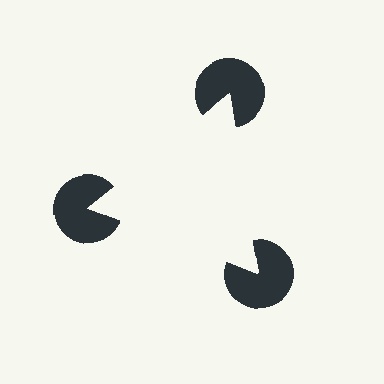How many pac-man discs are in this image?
There are 3 — one at each vertex of the illusory triangle.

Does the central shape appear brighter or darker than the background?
It typically appears slightly brighter than the background, even though no actual brightness change is drawn.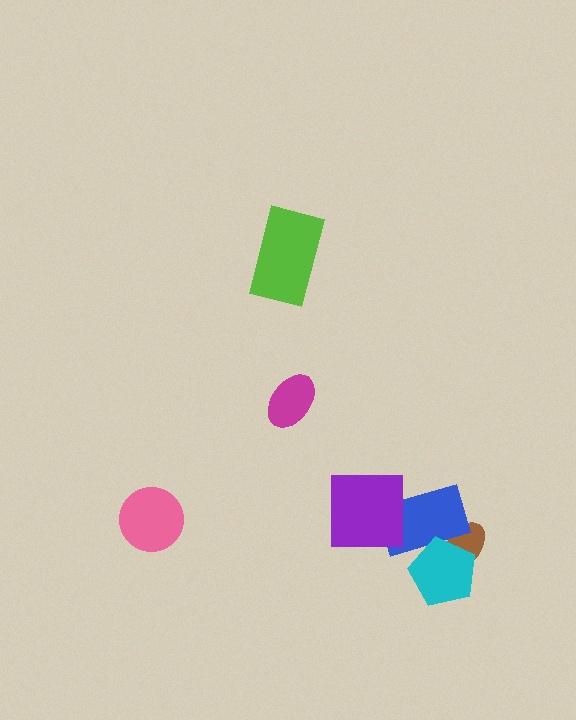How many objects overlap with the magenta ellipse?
0 objects overlap with the magenta ellipse.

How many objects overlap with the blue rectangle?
3 objects overlap with the blue rectangle.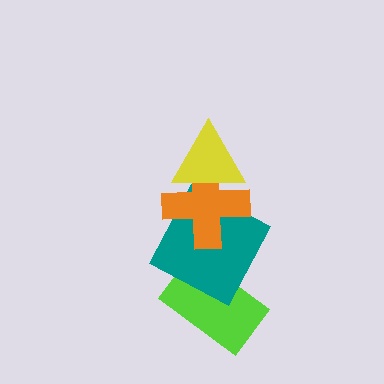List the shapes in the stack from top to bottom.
From top to bottom: the yellow triangle, the orange cross, the teal square, the lime rectangle.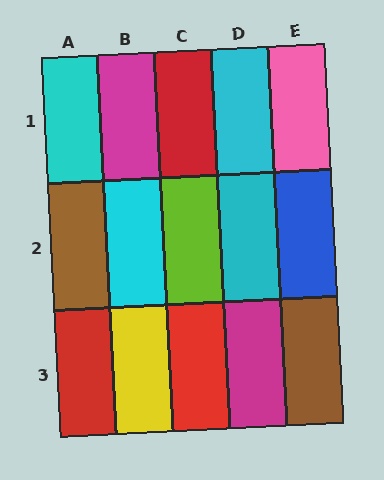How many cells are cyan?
4 cells are cyan.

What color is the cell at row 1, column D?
Cyan.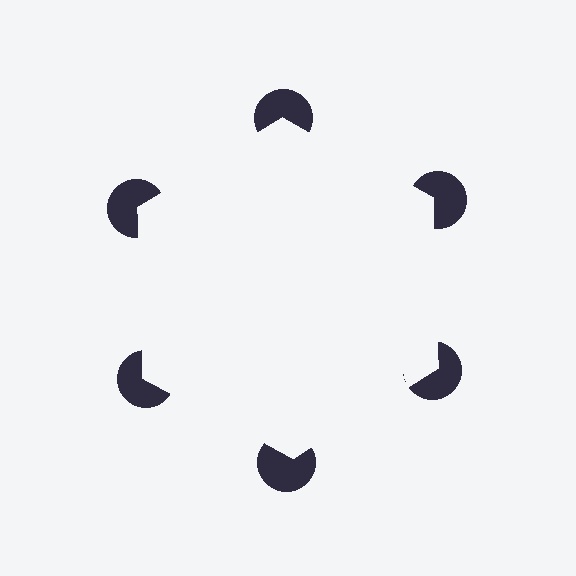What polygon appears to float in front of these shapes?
An illusory hexagon — its edges are inferred from the aligned wedge cuts in the pac-man discs, not physically drawn.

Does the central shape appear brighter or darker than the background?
It typically appears slightly brighter than the background, even though no actual brightness change is drawn.